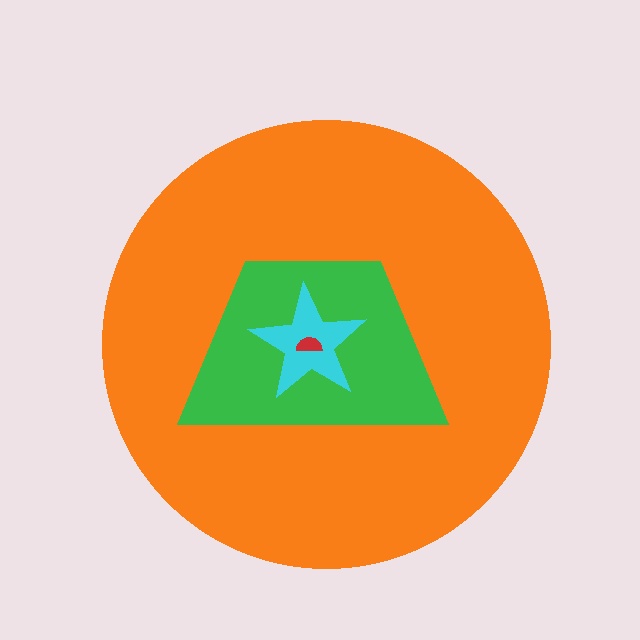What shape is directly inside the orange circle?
The green trapezoid.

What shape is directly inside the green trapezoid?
The cyan star.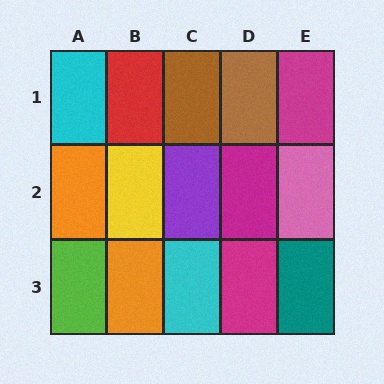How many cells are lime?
1 cell is lime.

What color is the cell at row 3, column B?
Orange.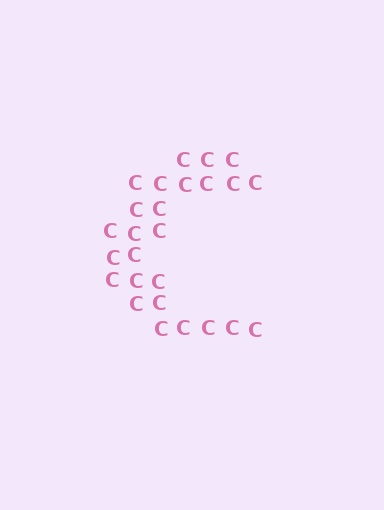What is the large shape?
The large shape is the letter C.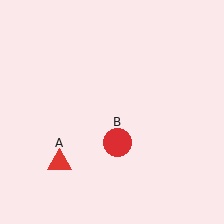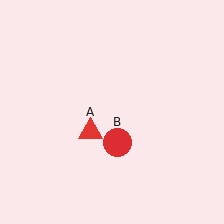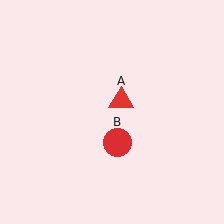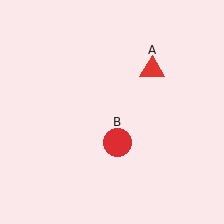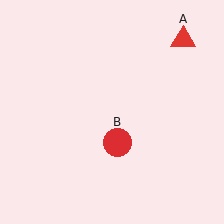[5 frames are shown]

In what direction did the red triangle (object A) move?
The red triangle (object A) moved up and to the right.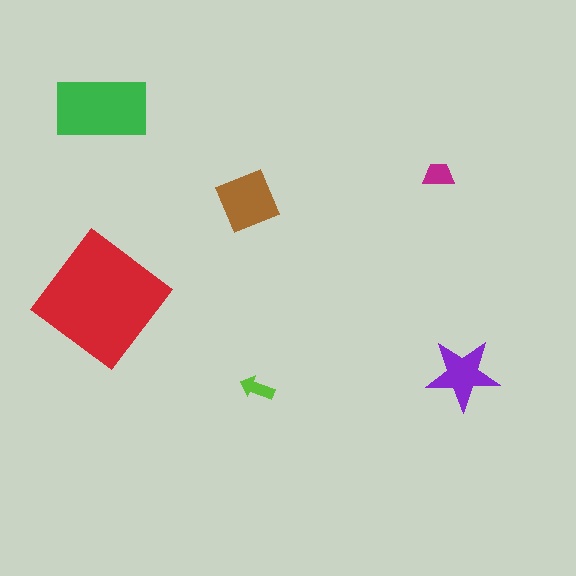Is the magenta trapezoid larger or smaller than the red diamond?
Smaller.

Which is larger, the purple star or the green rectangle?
The green rectangle.